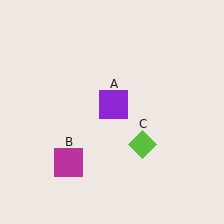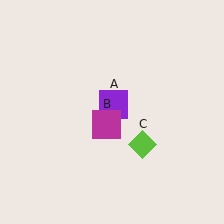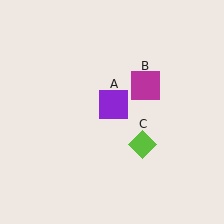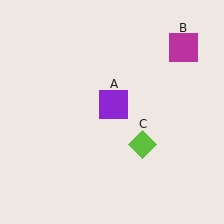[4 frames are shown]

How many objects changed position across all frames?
1 object changed position: magenta square (object B).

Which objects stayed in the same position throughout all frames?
Purple square (object A) and lime diamond (object C) remained stationary.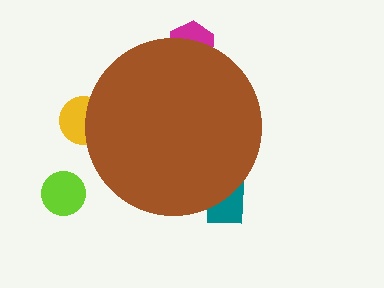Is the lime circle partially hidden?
No, the lime circle is fully visible.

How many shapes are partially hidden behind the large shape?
3 shapes are partially hidden.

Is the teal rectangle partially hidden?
Yes, the teal rectangle is partially hidden behind the brown circle.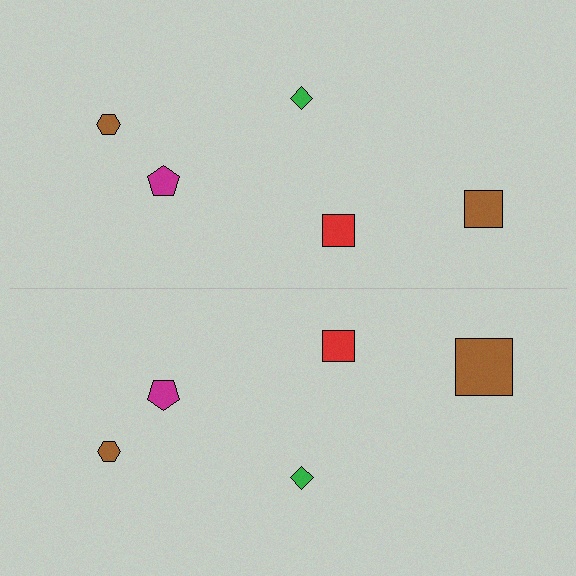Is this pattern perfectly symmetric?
No, the pattern is not perfectly symmetric. The brown square on the bottom side has a different size than its mirror counterpart.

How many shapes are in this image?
There are 10 shapes in this image.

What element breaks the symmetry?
The brown square on the bottom side has a different size than its mirror counterpart.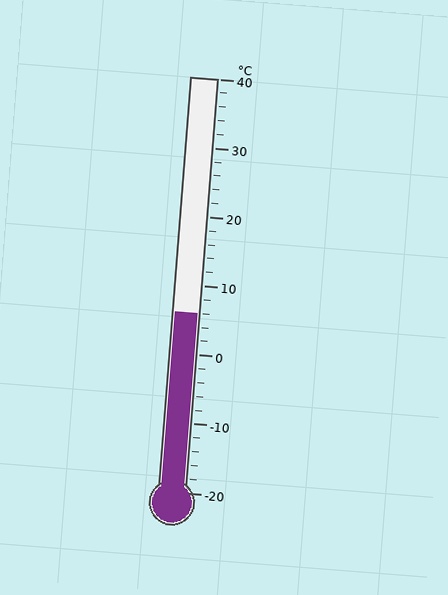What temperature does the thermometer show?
The thermometer shows approximately 6°C.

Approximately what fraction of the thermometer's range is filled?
The thermometer is filled to approximately 45% of its range.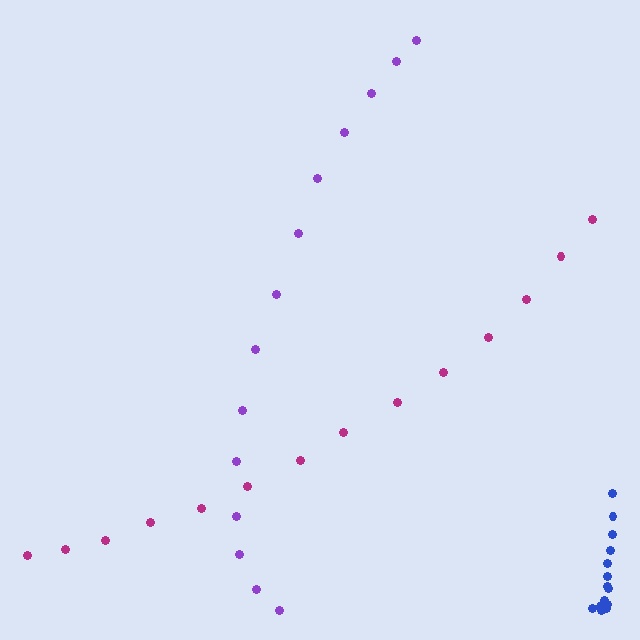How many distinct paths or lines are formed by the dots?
There are 3 distinct paths.